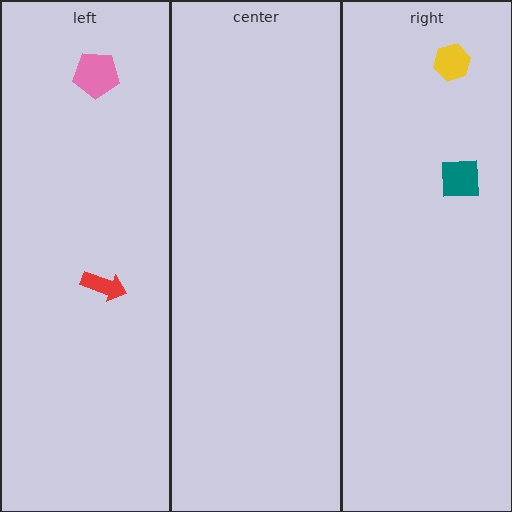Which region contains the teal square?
The right region.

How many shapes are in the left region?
2.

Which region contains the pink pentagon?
The left region.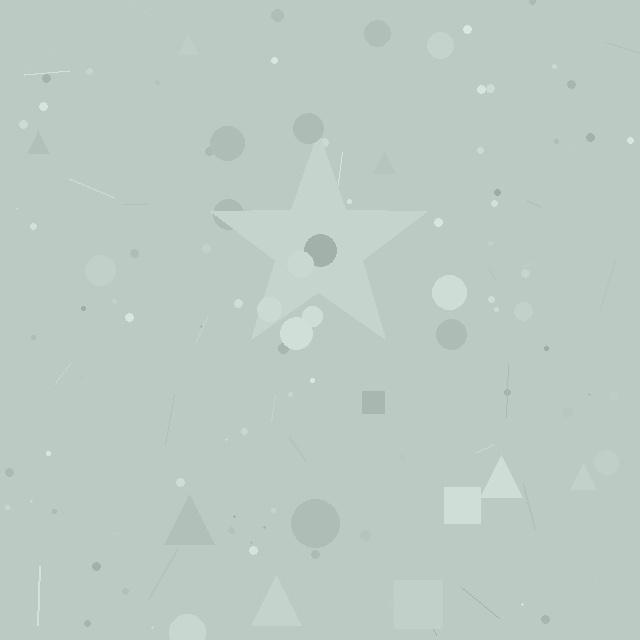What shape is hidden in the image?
A star is hidden in the image.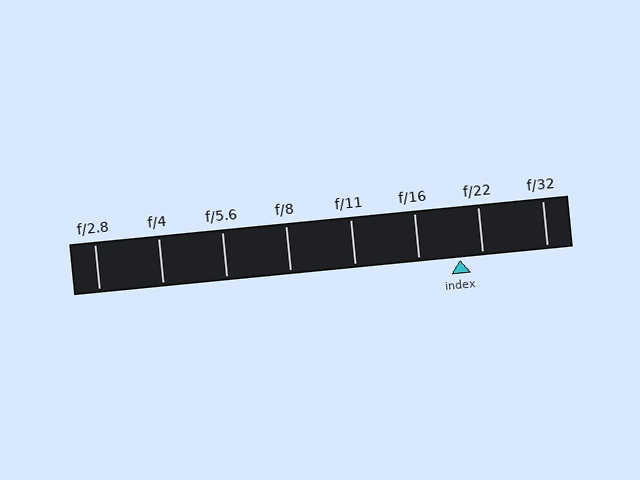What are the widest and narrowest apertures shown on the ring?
The widest aperture shown is f/2.8 and the narrowest is f/32.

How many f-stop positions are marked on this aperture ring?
There are 8 f-stop positions marked.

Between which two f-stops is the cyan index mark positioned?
The index mark is between f/16 and f/22.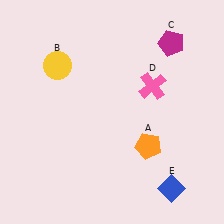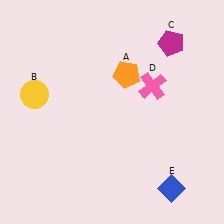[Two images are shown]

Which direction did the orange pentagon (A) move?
The orange pentagon (A) moved up.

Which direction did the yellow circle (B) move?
The yellow circle (B) moved down.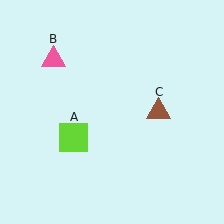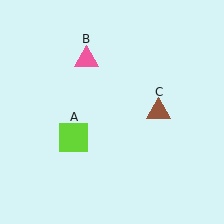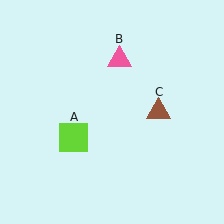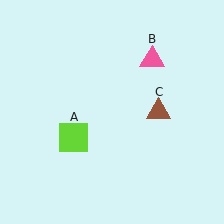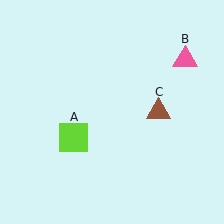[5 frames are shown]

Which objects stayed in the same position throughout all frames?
Lime square (object A) and brown triangle (object C) remained stationary.